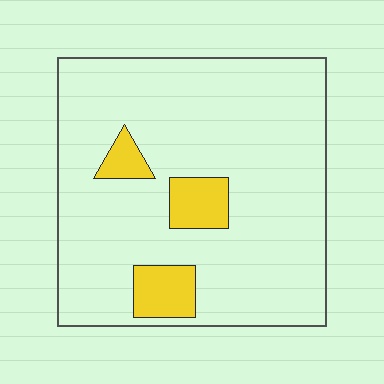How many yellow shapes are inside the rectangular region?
3.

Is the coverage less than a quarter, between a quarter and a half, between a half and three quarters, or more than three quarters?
Less than a quarter.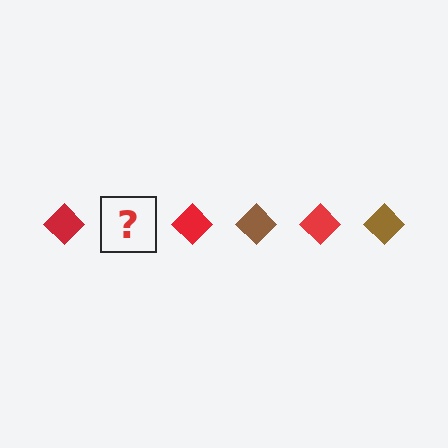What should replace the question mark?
The question mark should be replaced with a brown diamond.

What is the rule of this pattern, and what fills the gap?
The rule is that the pattern cycles through red, brown diamonds. The gap should be filled with a brown diamond.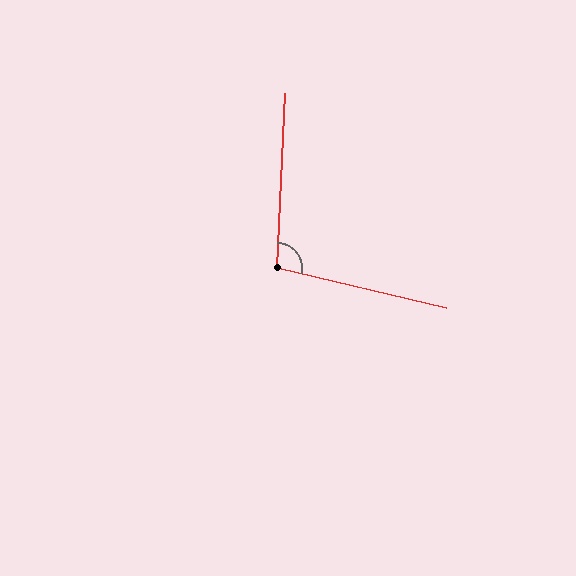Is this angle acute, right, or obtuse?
It is obtuse.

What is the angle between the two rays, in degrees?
Approximately 101 degrees.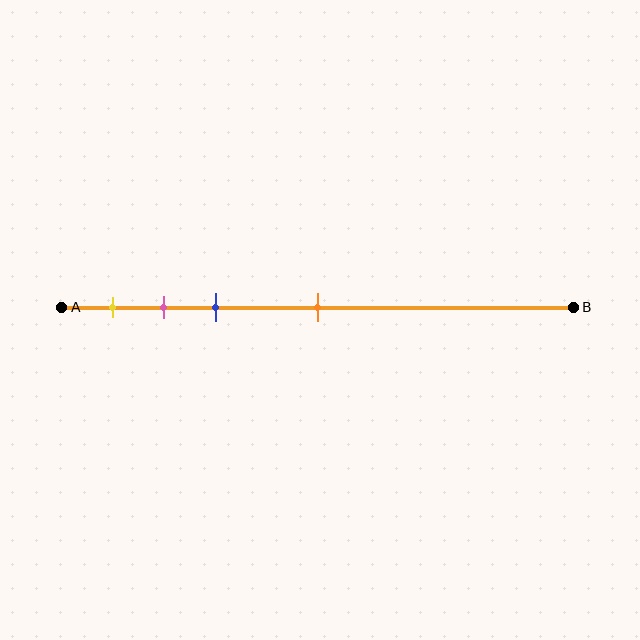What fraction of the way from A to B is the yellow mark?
The yellow mark is approximately 10% (0.1) of the way from A to B.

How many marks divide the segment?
There are 4 marks dividing the segment.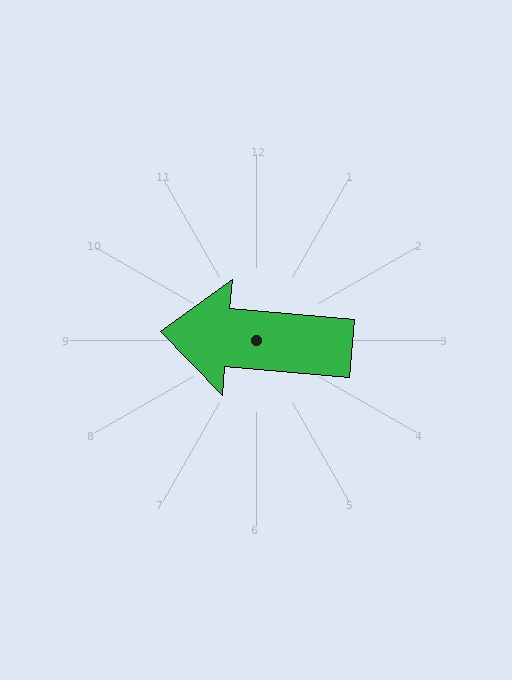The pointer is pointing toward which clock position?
Roughly 9 o'clock.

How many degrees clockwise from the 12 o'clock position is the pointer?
Approximately 275 degrees.